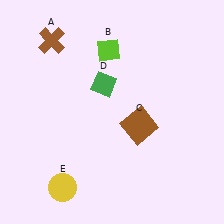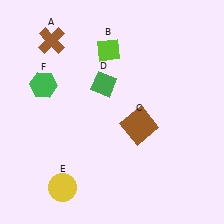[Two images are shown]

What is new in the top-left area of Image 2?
A green hexagon (F) was added in the top-left area of Image 2.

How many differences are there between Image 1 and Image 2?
There is 1 difference between the two images.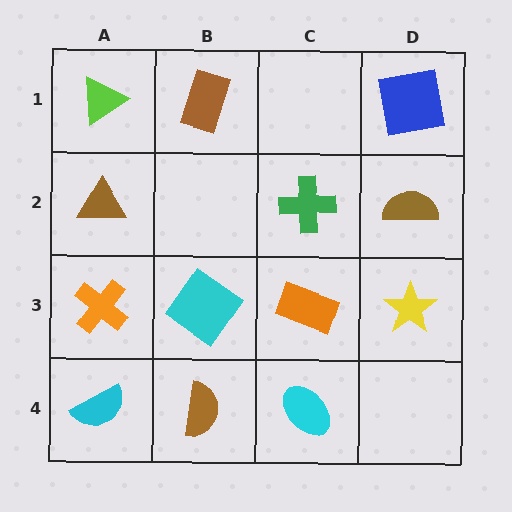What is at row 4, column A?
A cyan semicircle.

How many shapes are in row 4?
3 shapes.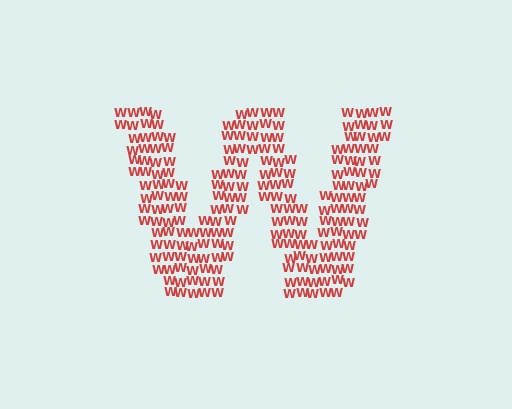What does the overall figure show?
The overall figure shows the letter W.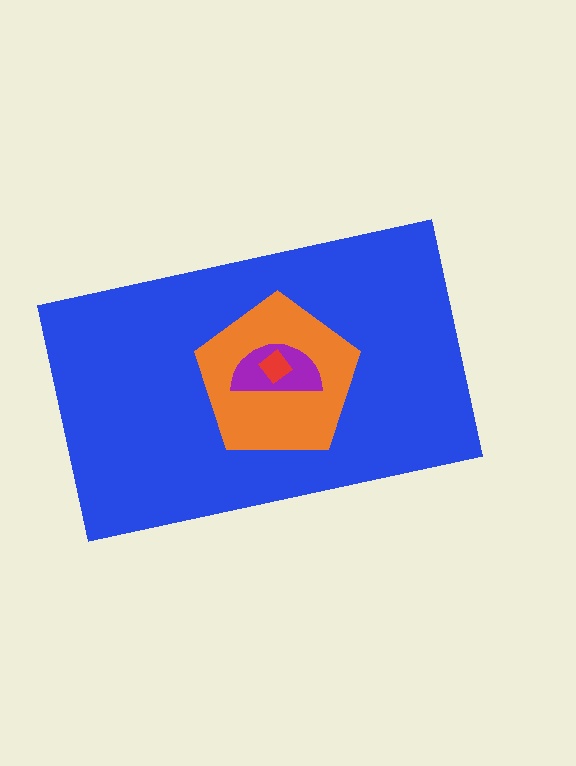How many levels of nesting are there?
4.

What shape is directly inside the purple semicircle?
The red diamond.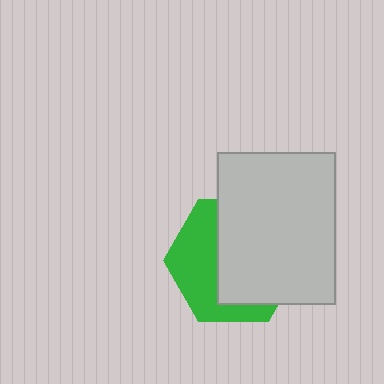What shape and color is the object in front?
The object in front is a light gray rectangle.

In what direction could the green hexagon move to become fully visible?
The green hexagon could move left. That would shift it out from behind the light gray rectangle entirely.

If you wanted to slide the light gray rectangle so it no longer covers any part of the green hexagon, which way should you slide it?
Slide it right — that is the most direct way to separate the two shapes.